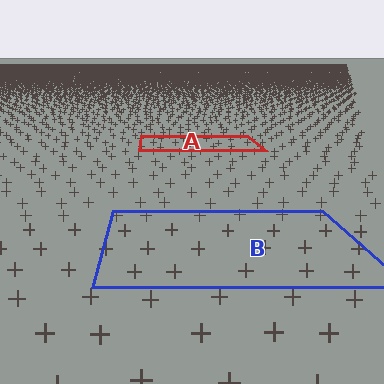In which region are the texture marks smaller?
The texture marks are smaller in region A, because it is farther away.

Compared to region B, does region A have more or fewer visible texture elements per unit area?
Region A has more texture elements per unit area — they are packed more densely because it is farther away.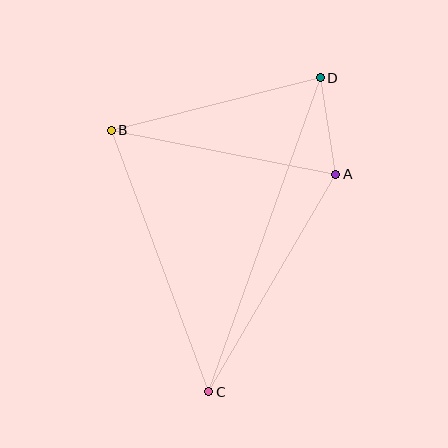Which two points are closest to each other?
Points A and D are closest to each other.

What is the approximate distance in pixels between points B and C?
The distance between B and C is approximately 279 pixels.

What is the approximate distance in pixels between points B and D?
The distance between B and D is approximately 216 pixels.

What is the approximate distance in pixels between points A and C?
The distance between A and C is approximately 252 pixels.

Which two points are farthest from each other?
Points C and D are farthest from each other.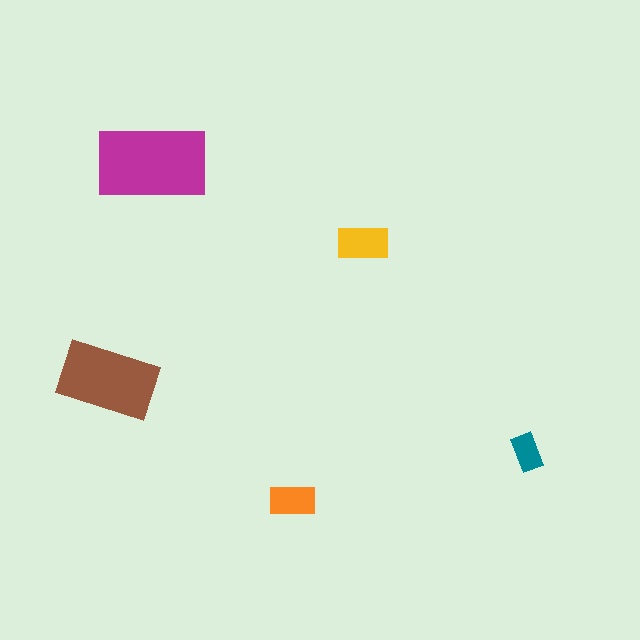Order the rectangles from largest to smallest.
the magenta one, the brown one, the yellow one, the orange one, the teal one.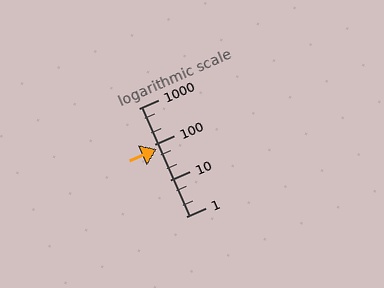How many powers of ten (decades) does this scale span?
The scale spans 3 decades, from 1 to 1000.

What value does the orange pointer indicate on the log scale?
The pointer indicates approximately 74.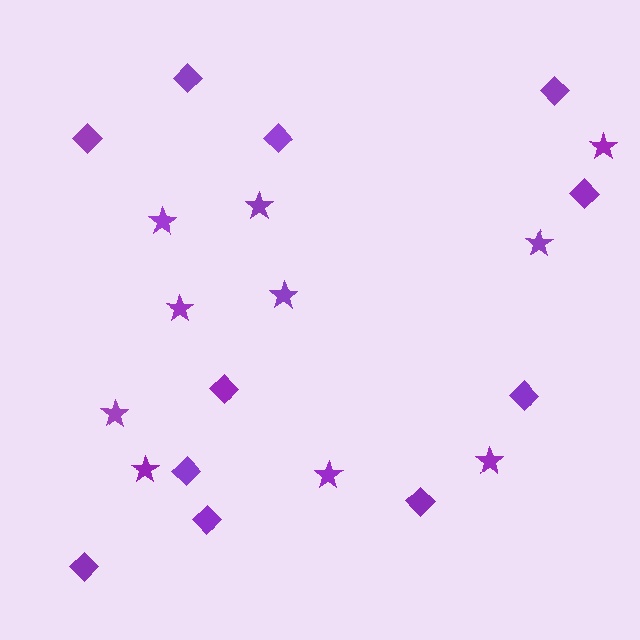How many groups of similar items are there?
There are 2 groups: one group of diamonds (11) and one group of stars (10).